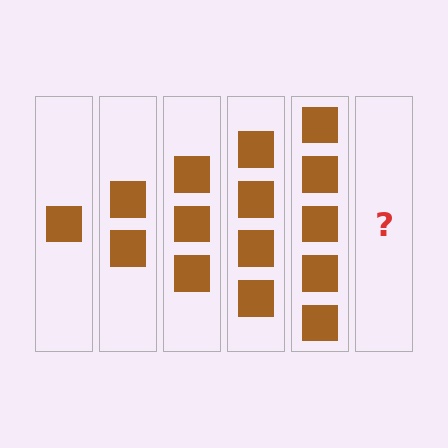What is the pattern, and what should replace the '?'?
The pattern is that each step adds one more square. The '?' should be 6 squares.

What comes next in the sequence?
The next element should be 6 squares.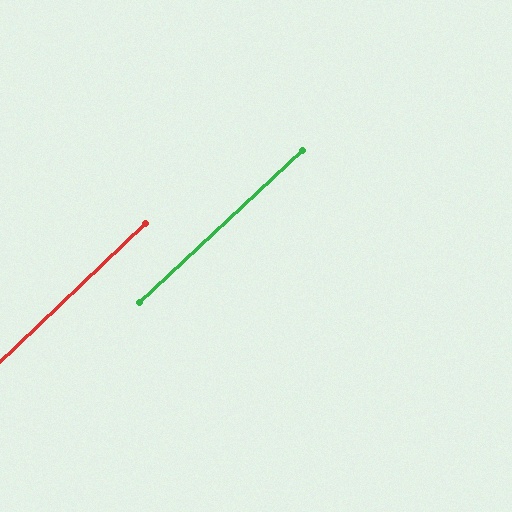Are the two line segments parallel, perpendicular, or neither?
Parallel — their directions differ by only 0.5°.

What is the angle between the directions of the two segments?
Approximately 1 degree.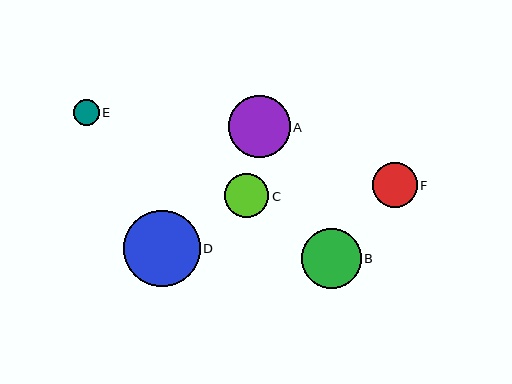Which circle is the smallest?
Circle E is the smallest with a size of approximately 25 pixels.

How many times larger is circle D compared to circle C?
Circle D is approximately 1.7 times the size of circle C.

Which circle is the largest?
Circle D is the largest with a size of approximately 77 pixels.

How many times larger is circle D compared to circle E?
Circle D is approximately 3.0 times the size of circle E.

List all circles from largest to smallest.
From largest to smallest: D, A, B, F, C, E.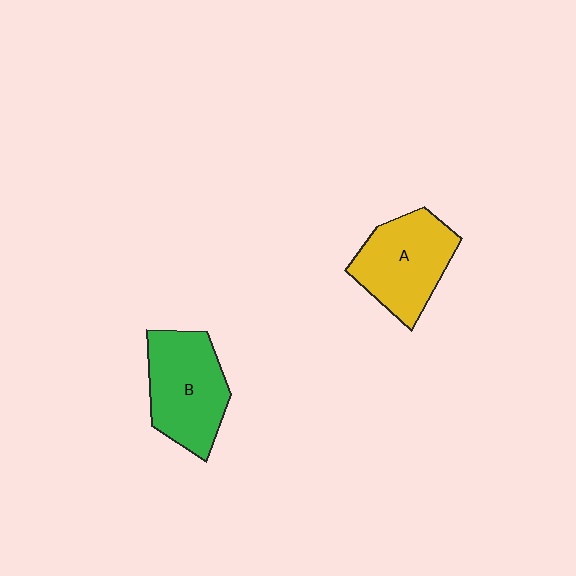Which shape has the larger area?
Shape B (green).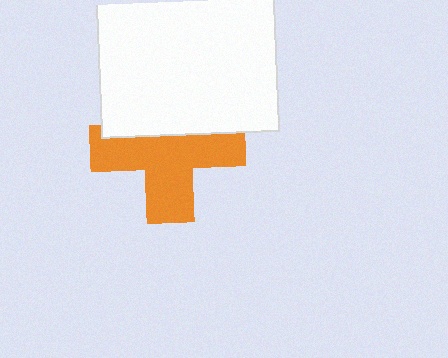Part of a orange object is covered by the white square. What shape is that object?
It is a cross.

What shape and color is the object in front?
The object in front is a white square.